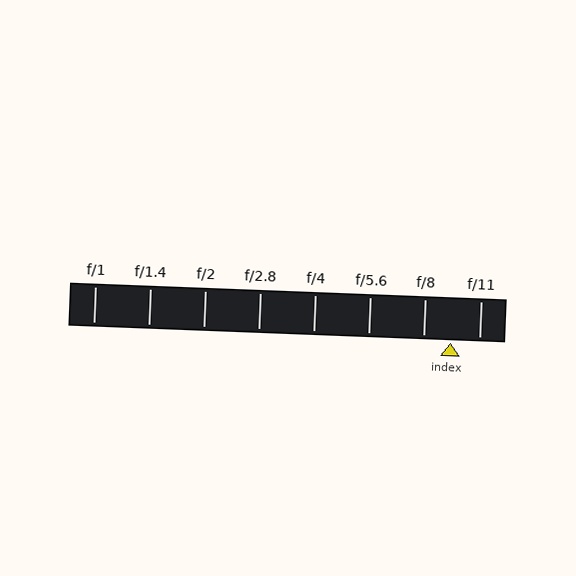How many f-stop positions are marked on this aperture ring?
There are 8 f-stop positions marked.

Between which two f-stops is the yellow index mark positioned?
The index mark is between f/8 and f/11.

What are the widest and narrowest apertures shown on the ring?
The widest aperture shown is f/1 and the narrowest is f/11.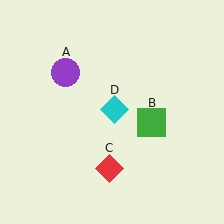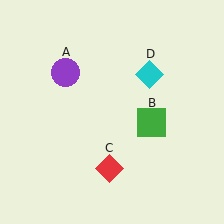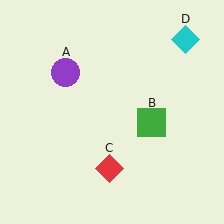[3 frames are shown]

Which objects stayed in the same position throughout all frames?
Purple circle (object A) and green square (object B) and red diamond (object C) remained stationary.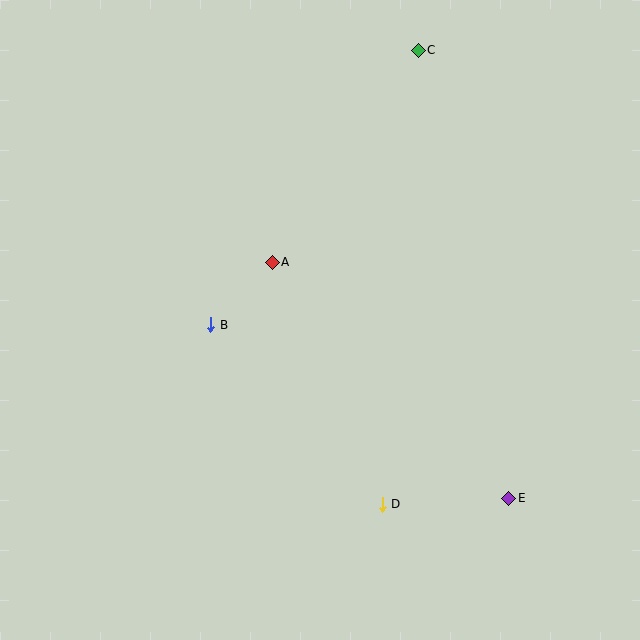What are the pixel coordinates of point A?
Point A is at (272, 262).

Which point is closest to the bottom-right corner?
Point E is closest to the bottom-right corner.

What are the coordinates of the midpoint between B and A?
The midpoint between B and A is at (242, 293).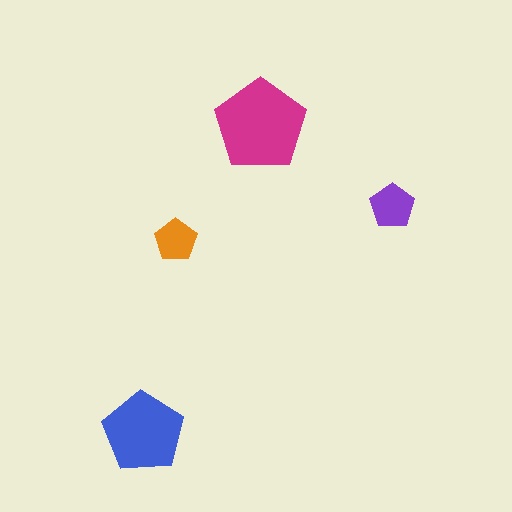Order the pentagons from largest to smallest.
the magenta one, the blue one, the purple one, the orange one.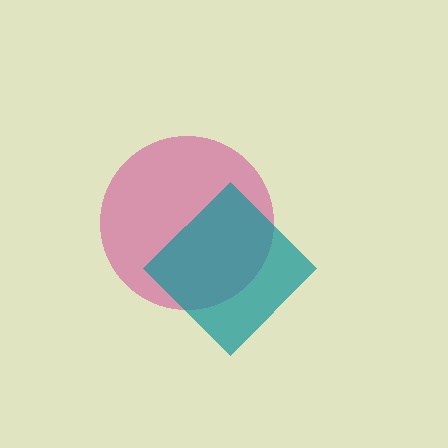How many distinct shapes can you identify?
There are 2 distinct shapes: a magenta circle, a teal diamond.